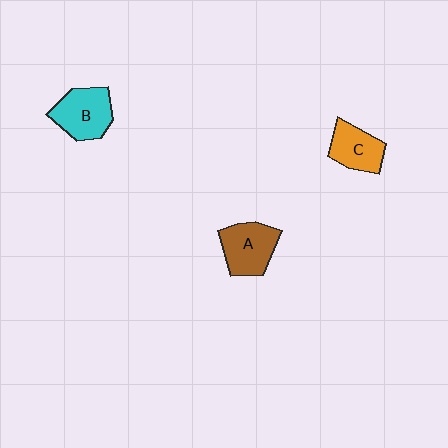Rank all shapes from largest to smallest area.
From largest to smallest: B (cyan), A (brown), C (orange).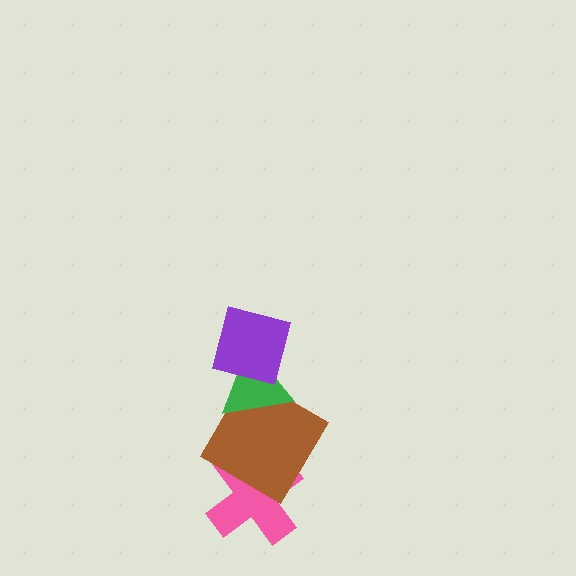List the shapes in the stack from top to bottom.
From top to bottom: the purple square, the green triangle, the brown diamond, the pink cross.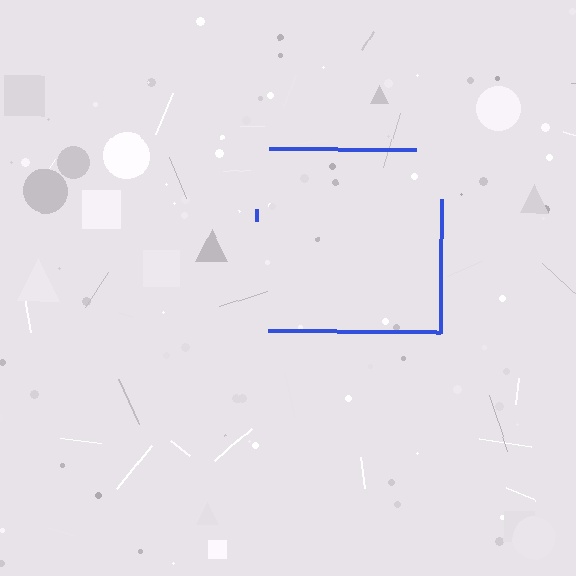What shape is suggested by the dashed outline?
The dashed outline suggests a square.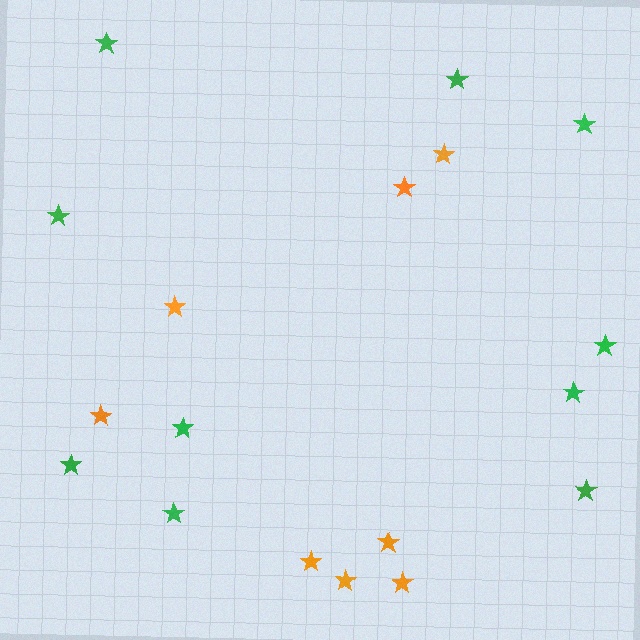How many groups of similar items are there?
There are 2 groups: one group of orange stars (8) and one group of green stars (10).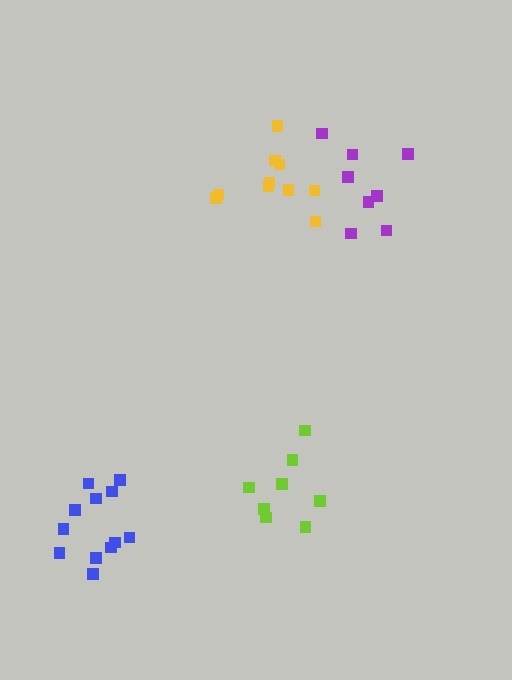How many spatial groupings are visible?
There are 4 spatial groupings.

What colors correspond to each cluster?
The clusters are colored: yellow, blue, lime, purple.